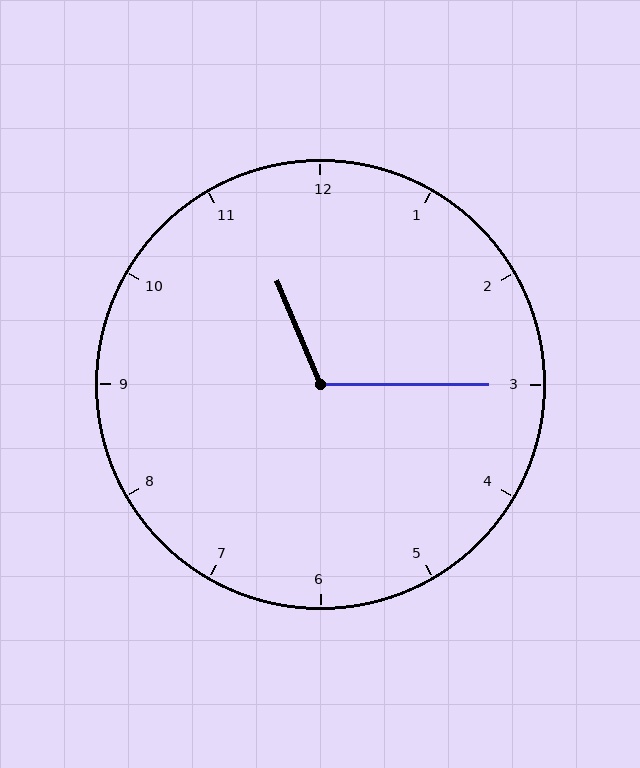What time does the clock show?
11:15.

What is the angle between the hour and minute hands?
Approximately 112 degrees.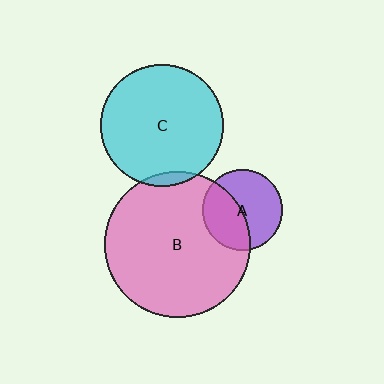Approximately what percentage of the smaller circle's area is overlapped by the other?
Approximately 5%.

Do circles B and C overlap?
Yes.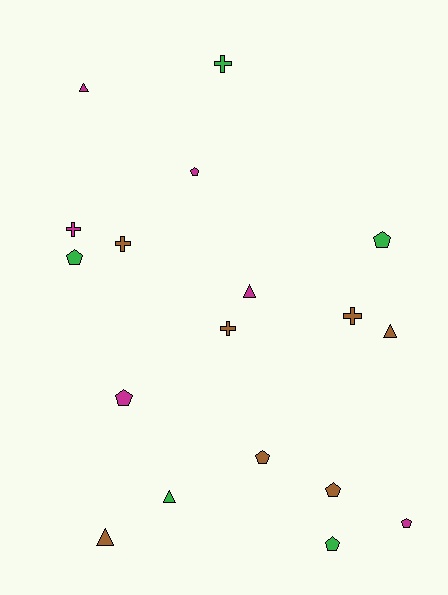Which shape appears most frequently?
Pentagon, with 8 objects.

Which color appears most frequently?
Brown, with 7 objects.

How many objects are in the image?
There are 18 objects.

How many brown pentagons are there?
There are 2 brown pentagons.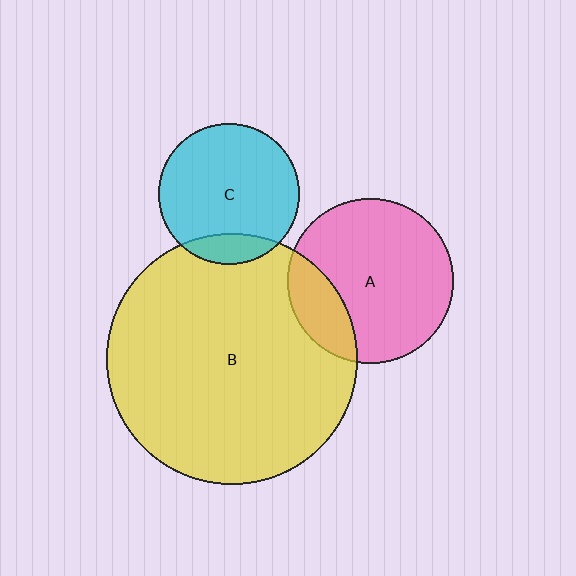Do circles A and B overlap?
Yes.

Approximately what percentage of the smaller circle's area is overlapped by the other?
Approximately 20%.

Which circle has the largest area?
Circle B (yellow).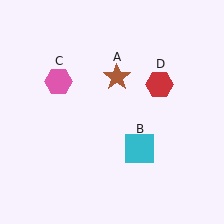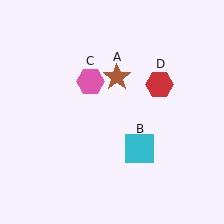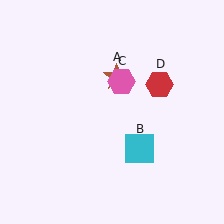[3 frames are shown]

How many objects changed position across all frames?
1 object changed position: pink hexagon (object C).